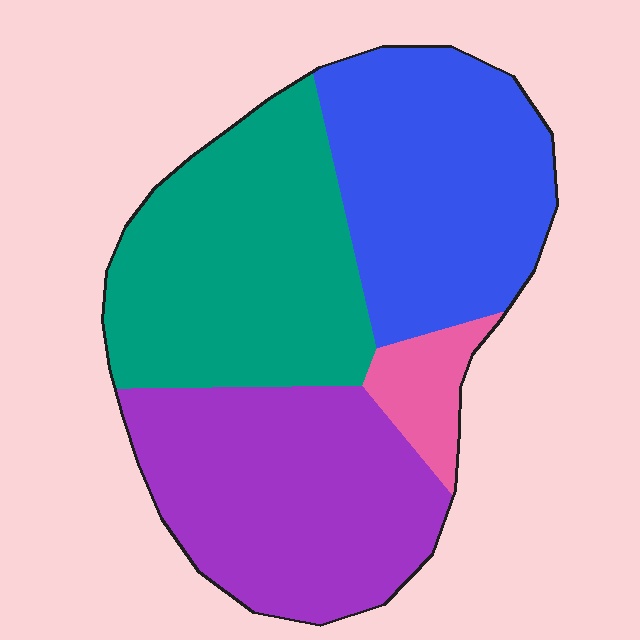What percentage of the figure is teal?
Teal takes up about one third (1/3) of the figure.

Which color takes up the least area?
Pink, at roughly 5%.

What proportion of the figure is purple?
Purple covers 32% of the figure.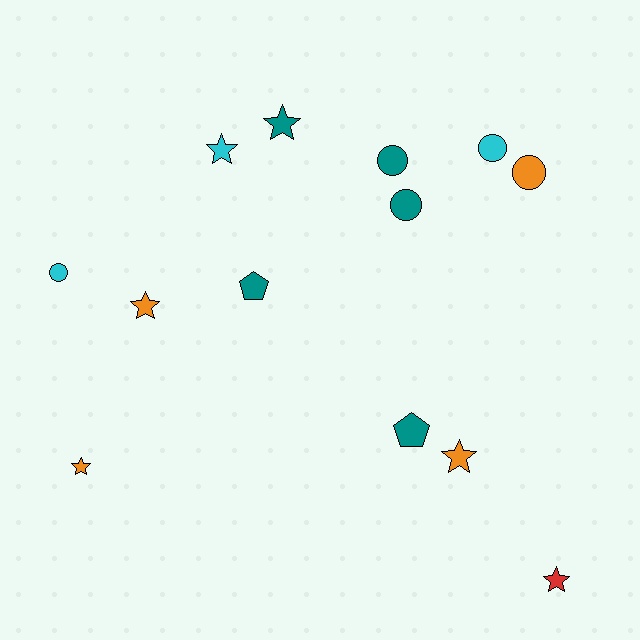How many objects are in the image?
There are 13 objects.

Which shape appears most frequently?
Star, with 6 objects.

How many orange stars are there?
There are 3 orange stars.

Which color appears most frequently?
Teal, with 5 objects.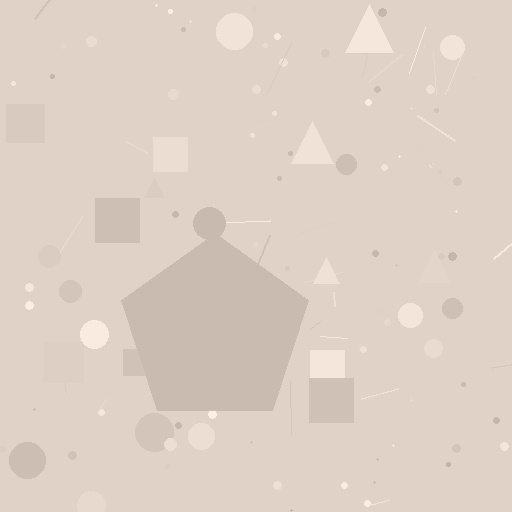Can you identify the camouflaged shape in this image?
The camouflaged shape is a pentagon.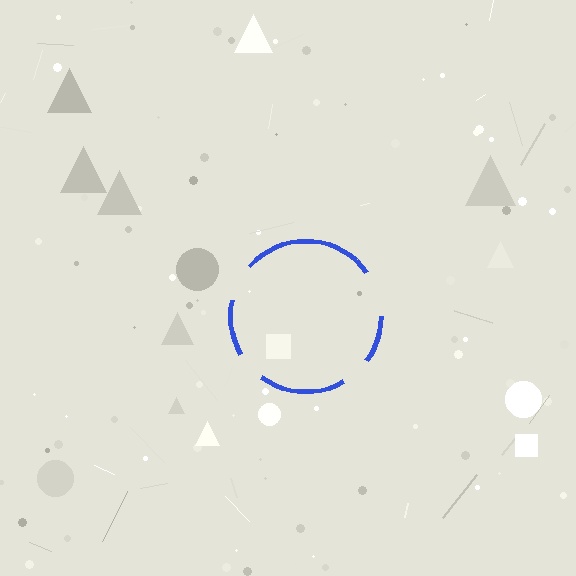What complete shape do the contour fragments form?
The contour fragments form a circle.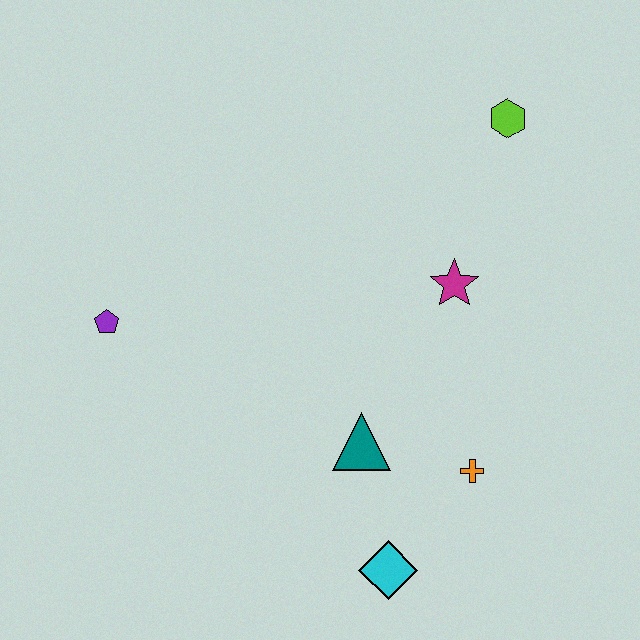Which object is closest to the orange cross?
The teal triangle is closest to the orange cross.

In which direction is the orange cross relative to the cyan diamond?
The orange cross is above the cyan diamond.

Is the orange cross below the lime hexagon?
Yes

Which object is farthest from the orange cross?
The purple pentagon is farthest from the orange cross.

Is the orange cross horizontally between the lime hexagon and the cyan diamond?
Yes